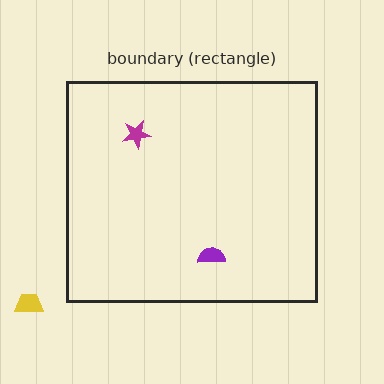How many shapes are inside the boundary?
2 inside, 1 outside.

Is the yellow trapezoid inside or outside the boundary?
Outside.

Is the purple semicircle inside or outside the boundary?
Inside.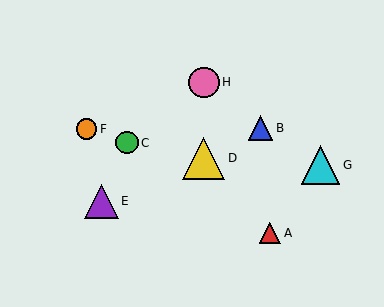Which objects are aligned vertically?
Objects D, H are aligned vertically.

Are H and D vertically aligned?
Yes, both are at x≈204.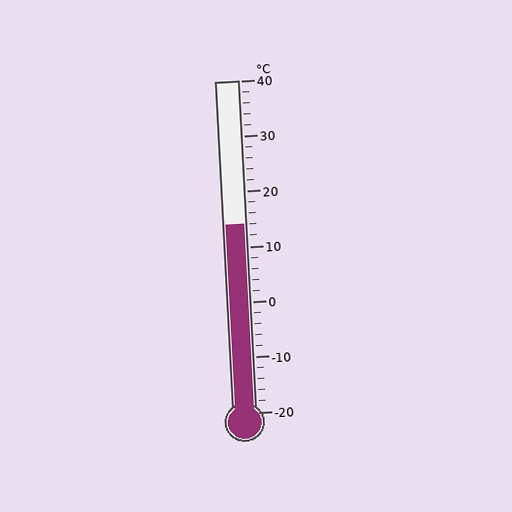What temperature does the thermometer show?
The thermometer shows approximately 14°C.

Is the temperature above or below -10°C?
The temperature is above -10°C.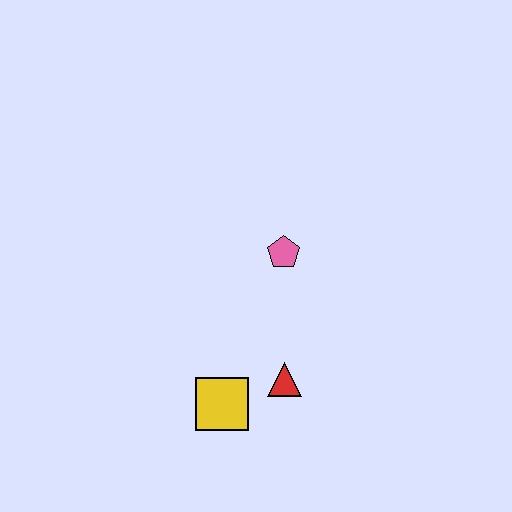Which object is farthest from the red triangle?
The pink pentagon is farthest from the red triangle.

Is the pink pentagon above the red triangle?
Yes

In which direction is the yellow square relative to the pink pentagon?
The yellow square is below the pink pentagon.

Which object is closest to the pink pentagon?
The red triangle is closest to the pink pentagon.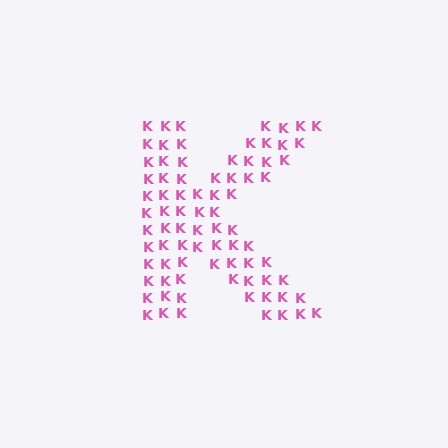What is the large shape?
The large shape is the letter K.